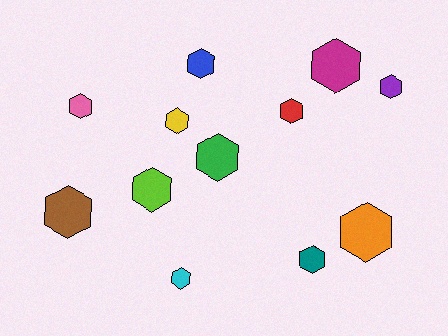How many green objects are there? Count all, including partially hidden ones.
There is 1 green object.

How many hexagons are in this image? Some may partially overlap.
There are 12 hexagons.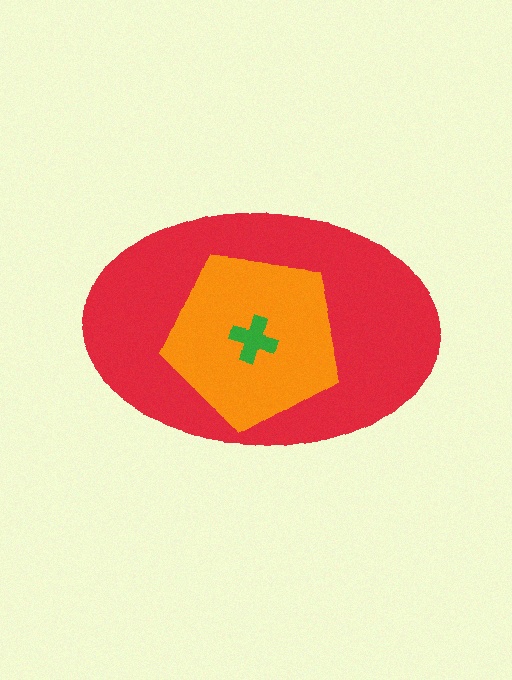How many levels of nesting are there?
3.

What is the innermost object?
The green cross.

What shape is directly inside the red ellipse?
The orange pentagon.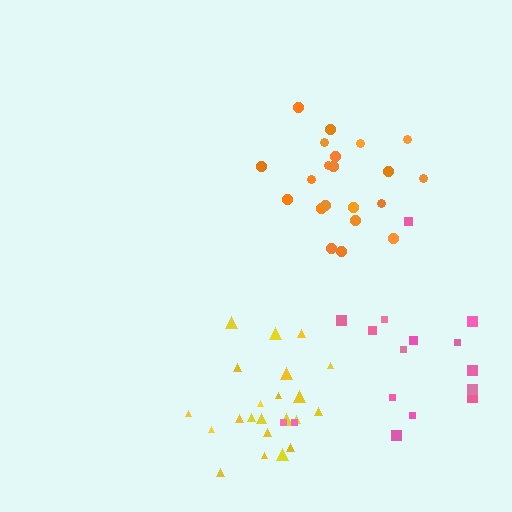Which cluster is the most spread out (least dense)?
Pink.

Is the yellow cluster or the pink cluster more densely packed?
Yellow.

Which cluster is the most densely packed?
Orange.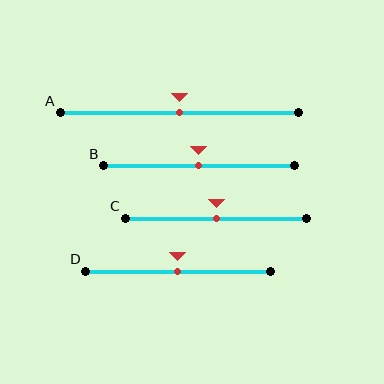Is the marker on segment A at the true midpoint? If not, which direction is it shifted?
Yes, the marker on segment A is at the true midpoint.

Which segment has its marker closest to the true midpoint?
Segment A has its marker closest to the true midpoint.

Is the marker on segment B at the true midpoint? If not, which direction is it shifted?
Yes, the marker on segment B is at the true midpoint.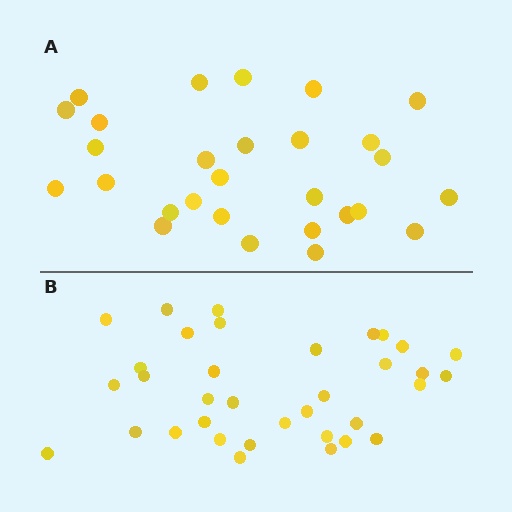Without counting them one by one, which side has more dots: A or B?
Region B (the bottom region) has more dots.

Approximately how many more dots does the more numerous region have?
Region B has roughly 8 or so more dots than region A.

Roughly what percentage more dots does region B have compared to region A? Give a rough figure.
About 25% more.